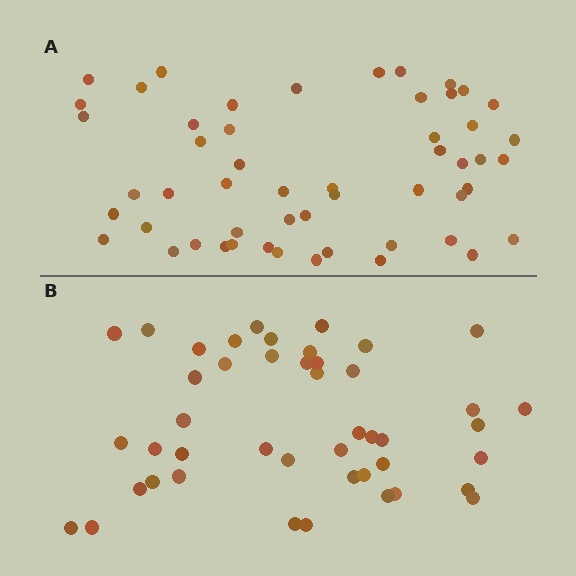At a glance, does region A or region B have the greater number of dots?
Region A (the top region) has more dots.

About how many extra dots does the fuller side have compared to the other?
Region A has roughly 8 or so more dots than region B.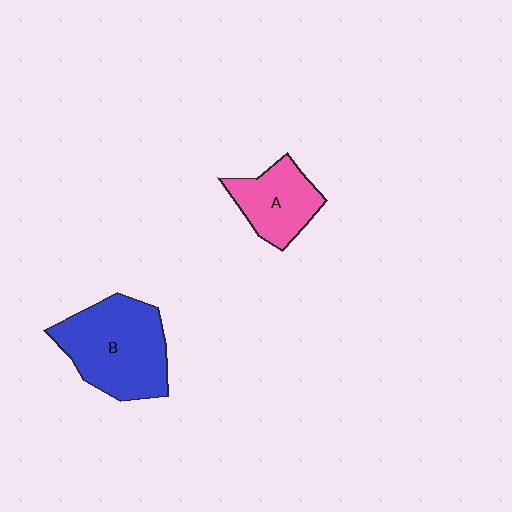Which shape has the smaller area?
Shape A (pink).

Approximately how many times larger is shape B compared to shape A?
Approximately 1.7 times.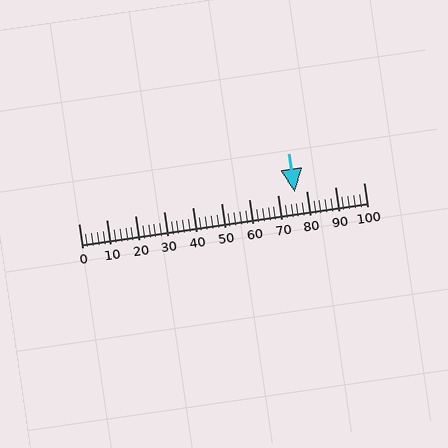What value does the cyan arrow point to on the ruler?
The cyan arrow points to approximately 76.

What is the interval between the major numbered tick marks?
The major tick marks are spaced 10 units apart.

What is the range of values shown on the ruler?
The ruler shows values from 0 to 100.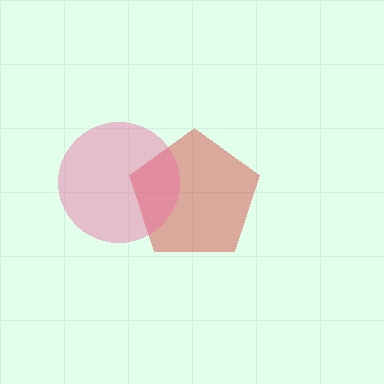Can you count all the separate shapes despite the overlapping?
Yes, there are 2 separate shapes.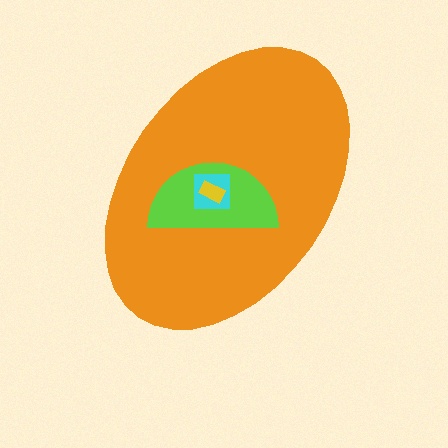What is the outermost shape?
The orange ellipse.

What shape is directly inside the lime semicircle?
The cyan square.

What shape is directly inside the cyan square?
The yellow rectangle.